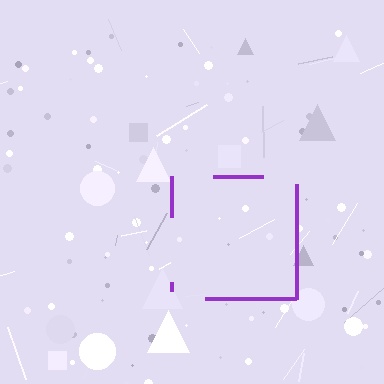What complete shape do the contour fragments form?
The contour fragments form a square.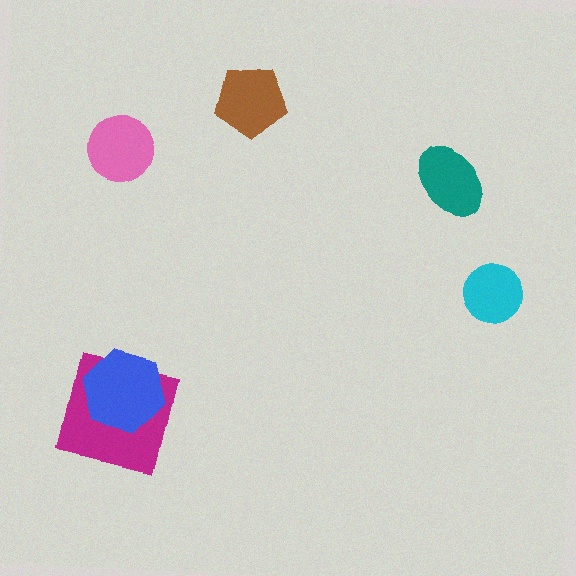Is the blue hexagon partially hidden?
No, no other shape covers it.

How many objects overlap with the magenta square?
1 object overlaps with the magenta square.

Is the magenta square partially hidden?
Yes, it is partially covered by another shape.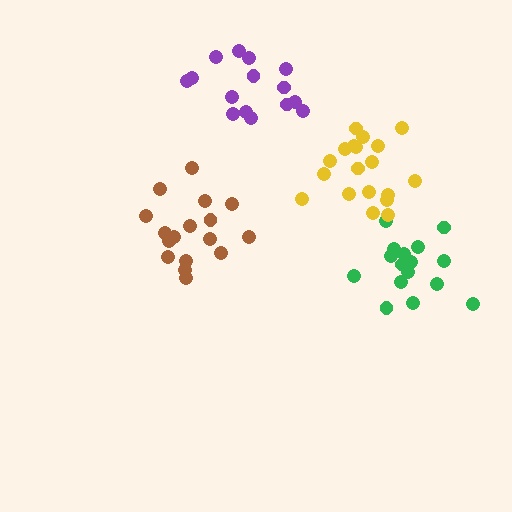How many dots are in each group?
Group 1: 18 dots, Group 2: 17 dots, Group 3: 15 dots, Group 4: 19 dots (69 total).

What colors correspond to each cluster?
The clusters are colored: brown, green, purple, yellow.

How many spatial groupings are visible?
There are 4 spatial groupings.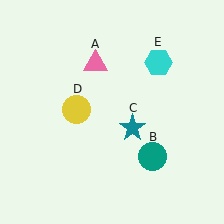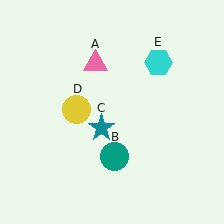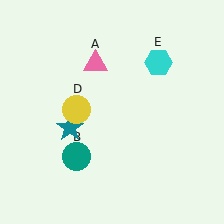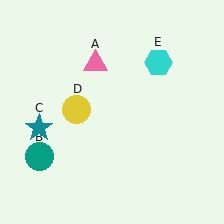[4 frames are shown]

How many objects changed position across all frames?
2 objects changed position: teal circle (object B), teal star (object C).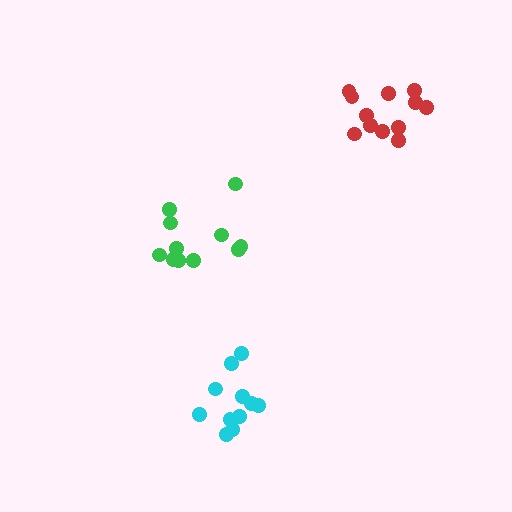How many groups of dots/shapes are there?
There are 3 groups.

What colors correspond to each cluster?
The clusters are colored: green, red, cyan.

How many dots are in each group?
Group 1: 11 dots, Group 2: 12 dots, Group 3: 11 dots (34 total).